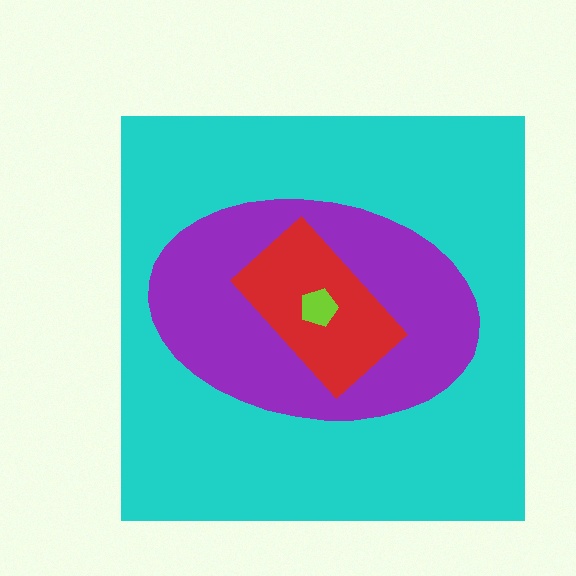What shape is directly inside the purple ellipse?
The red rectangle.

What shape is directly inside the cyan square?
The purple ellipse.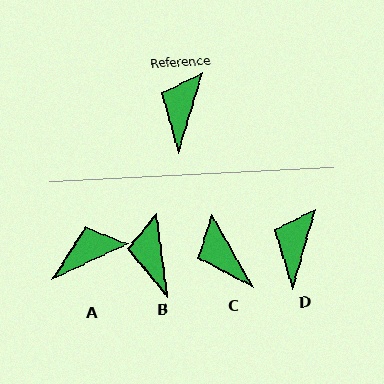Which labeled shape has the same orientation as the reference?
D.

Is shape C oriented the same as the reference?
No, it is off by about 46 degrees.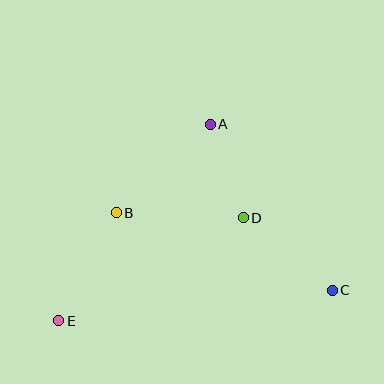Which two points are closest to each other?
Points A and D are closest to each other.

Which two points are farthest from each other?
Points C and E are farthest from each other.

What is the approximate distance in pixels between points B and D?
The distance between B and D is approximately 127 pixels.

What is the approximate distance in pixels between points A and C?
The distance between A and C is approximately 206 pixels.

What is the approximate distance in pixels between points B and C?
The distance between B and C is approximately 230 pixels.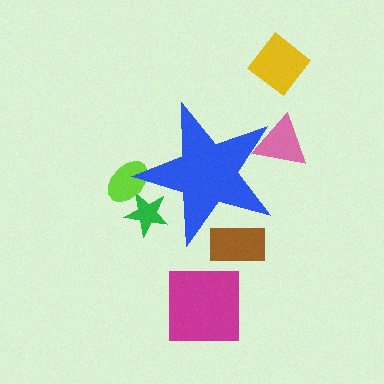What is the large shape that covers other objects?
A blue star.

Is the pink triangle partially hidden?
Yes, the pink triangle is partially hidden behind the blue star.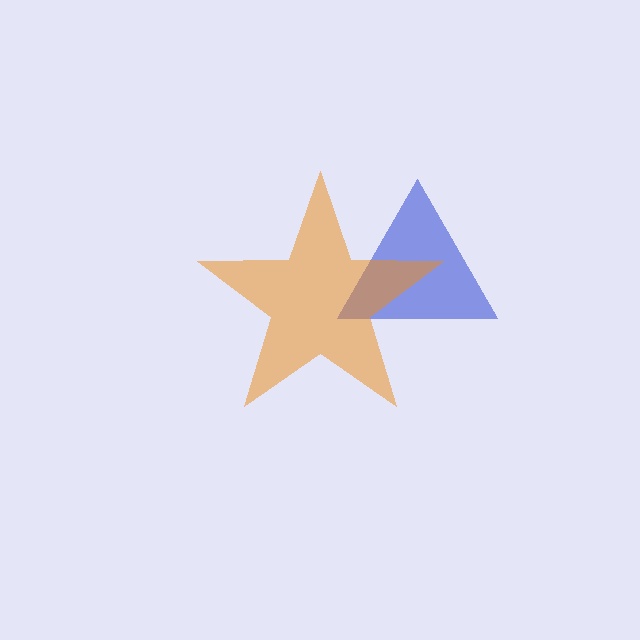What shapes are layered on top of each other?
The layered shapes are: a blue triangle, an orange star.